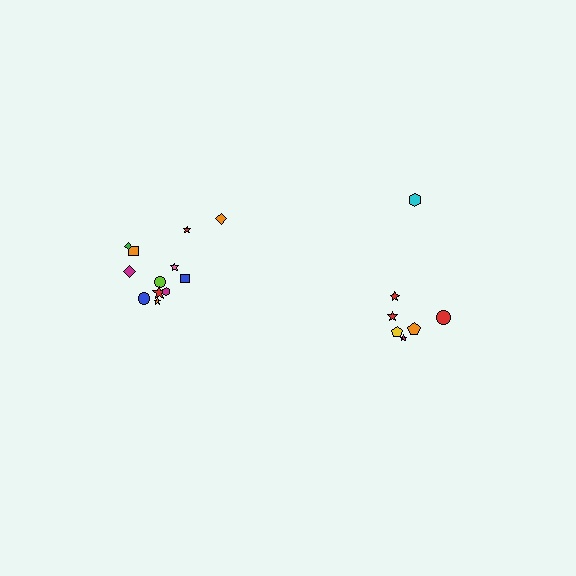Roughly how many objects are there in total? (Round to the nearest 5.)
Roughly 20 objects in total.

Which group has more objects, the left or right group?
The left group.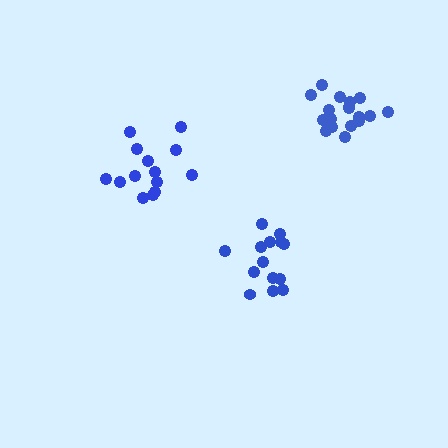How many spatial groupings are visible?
There are 3 spatial groupings.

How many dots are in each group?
Group 1: 14 dots, Group 2: 14 dots, Group 3: 19 dots (47 total).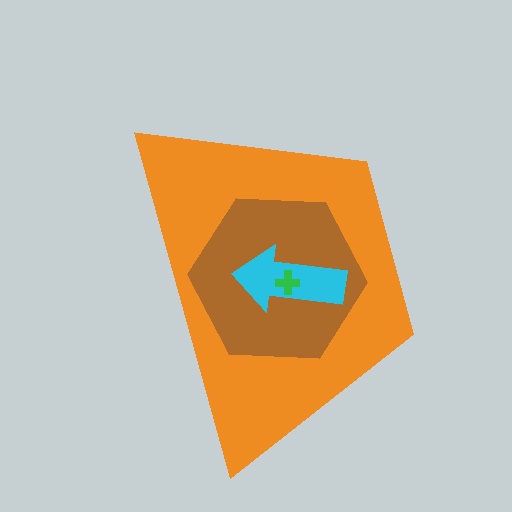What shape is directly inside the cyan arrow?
The green cross.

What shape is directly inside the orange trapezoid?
The brown hexagon.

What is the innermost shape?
The green cross.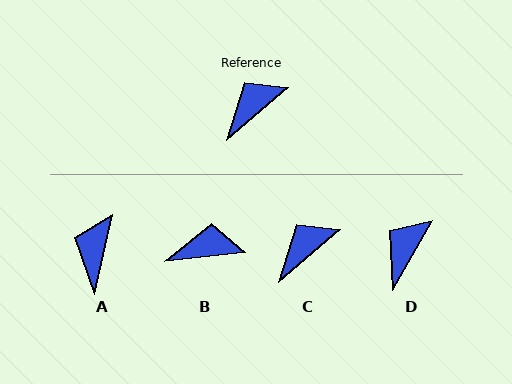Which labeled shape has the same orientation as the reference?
C.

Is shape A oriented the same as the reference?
No, it is off by about 37 degrees.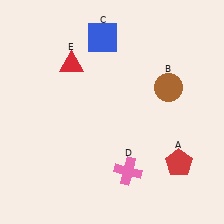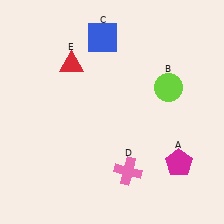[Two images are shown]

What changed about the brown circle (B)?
In Image 1, B is brown. In Image 2, it changed to lime.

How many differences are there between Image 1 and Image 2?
There are 2 differences between the two images.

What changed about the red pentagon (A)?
In Image 1, A is red. In Image 2, it changed to magenta.